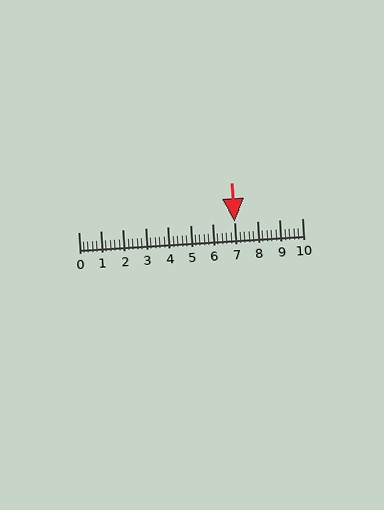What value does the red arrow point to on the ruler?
The red arrow points to approximately 7.0.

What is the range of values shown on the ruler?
The ruler shows values from 0 to 10.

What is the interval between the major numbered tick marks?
The major tick marks are spaced 1 units apart.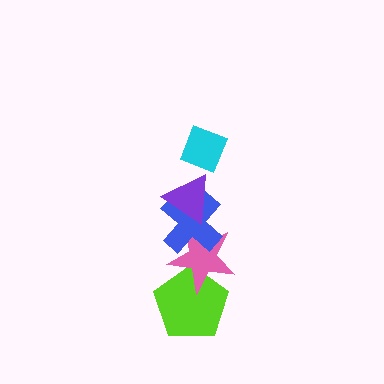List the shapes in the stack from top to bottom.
From top to bottom: the cyan diamond, the purple triangle, the blue cross, the pink star, the lime pentagon.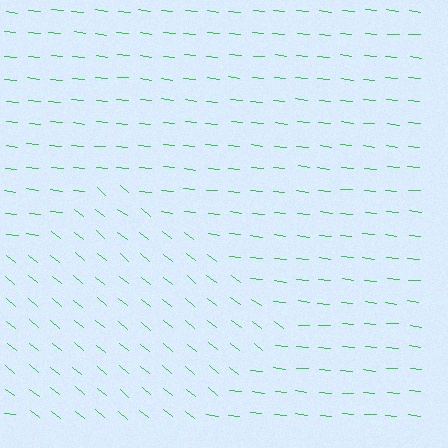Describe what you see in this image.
The image is filled with small green line segments. A diamond region in the image has lines oriented differently from the surrounding lines, creating a visible texture boundary.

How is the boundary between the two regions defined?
The boundary is defined purely by a change in line orientation (approximately 33 degrees difference). All lines are the same color and thickness.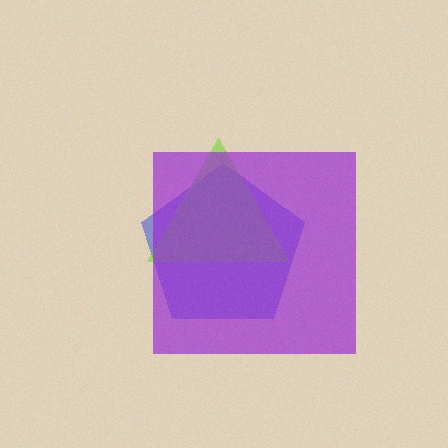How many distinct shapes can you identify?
There are 3 distinct shapes: a blue pentagon, a lime triangle, a purple square.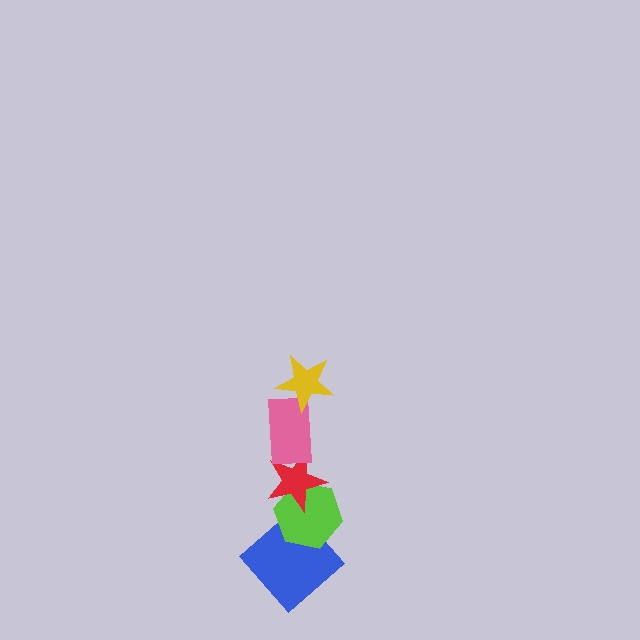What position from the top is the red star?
The red star is 3rd from the top.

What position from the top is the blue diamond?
The blue diamond is 5th from the top.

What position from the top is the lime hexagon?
The lime hexagon is 4th from the top.